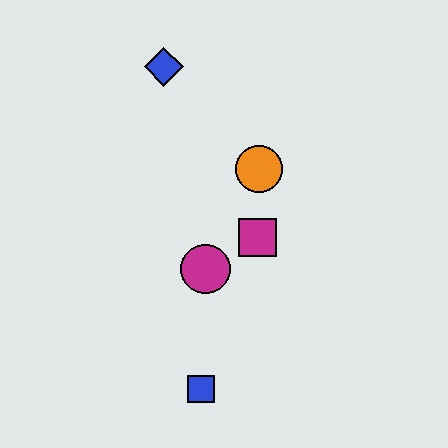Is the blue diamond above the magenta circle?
Yes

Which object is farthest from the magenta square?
The blue diamond is farthest from the magenta square.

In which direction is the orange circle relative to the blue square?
The orange circle is above the blue square.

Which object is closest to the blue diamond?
The orange circle is closest to the blue diamond.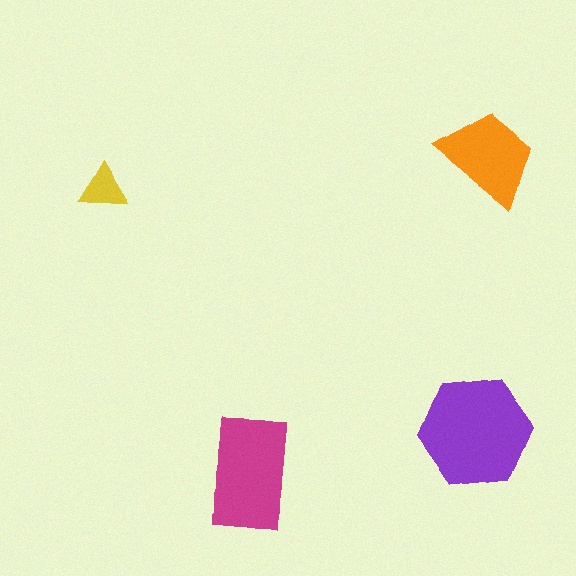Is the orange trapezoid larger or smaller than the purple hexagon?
Smaller.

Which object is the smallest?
The yellow triangle.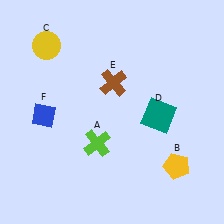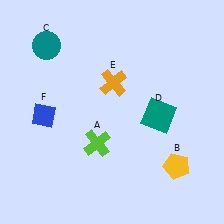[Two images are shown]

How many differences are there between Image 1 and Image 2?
There are 2 differences between the two images.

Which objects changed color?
C changed from yellow to teal. E changed from brown to orange.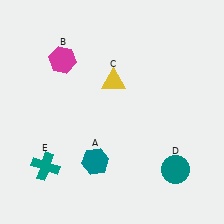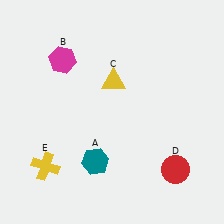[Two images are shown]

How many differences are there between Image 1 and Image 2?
There are 2 differences between the two images.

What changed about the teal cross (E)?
In Image 1, E is teal. In Image 2, it changed to yellow.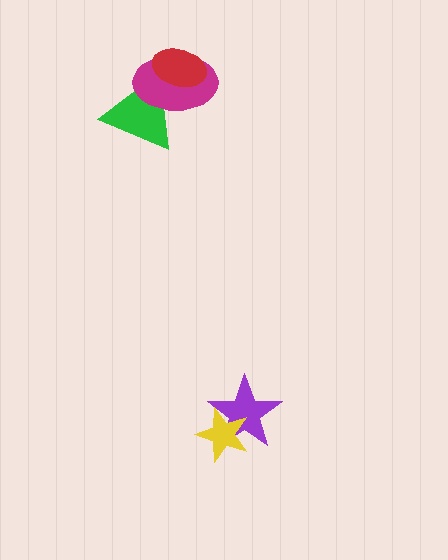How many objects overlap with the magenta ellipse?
2 objects overlap with the magenta ellipse.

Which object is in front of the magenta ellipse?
The red ellipse is in front of the magenta ellipse.